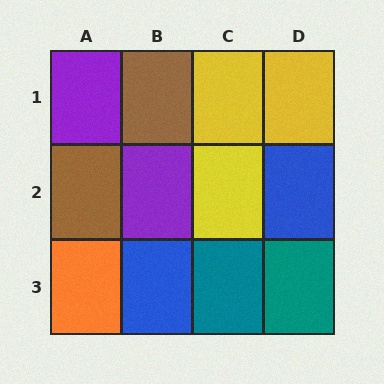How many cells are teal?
2 cells are teal.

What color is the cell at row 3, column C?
Teal.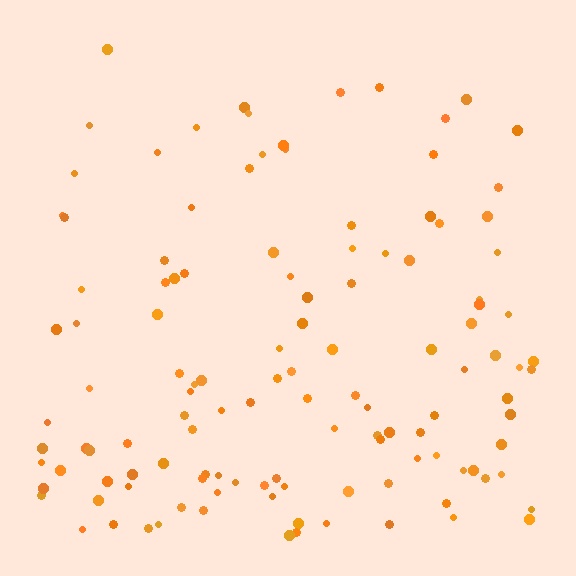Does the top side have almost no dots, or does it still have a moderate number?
Still a moderate number, just noticeably fewer than the bottom.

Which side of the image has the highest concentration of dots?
The bottom.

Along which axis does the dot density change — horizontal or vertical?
Vertical.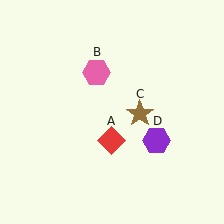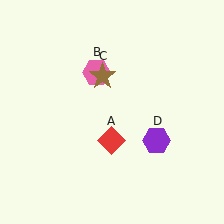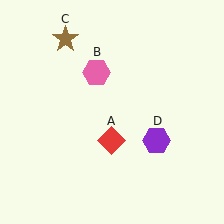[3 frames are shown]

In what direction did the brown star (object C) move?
The brown star (object C) moved up and to the left.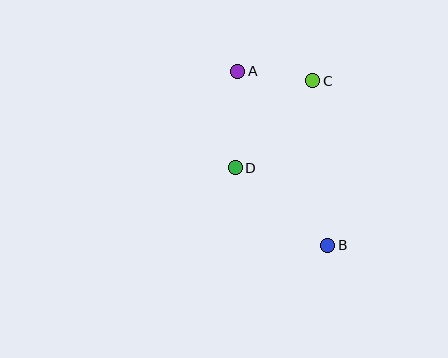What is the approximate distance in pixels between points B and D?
The distance between B and D is approximately 121 pixels.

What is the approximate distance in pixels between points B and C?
The distance between B and C is approximately 165 pixels.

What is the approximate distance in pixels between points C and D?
The distance between C and D is approximately 117 pixels.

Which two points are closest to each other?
Points A and C are closest to each other.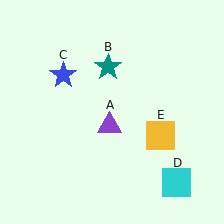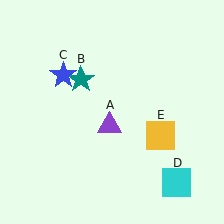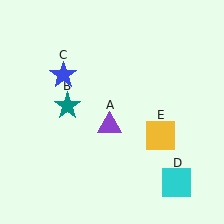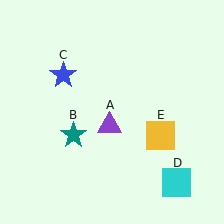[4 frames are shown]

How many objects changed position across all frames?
1 object changed position: teal star (object B).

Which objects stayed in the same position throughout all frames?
Purple triangle (object A) and blue star (object C) and cyan square (object D) and yellow square (object E) remained stationary.